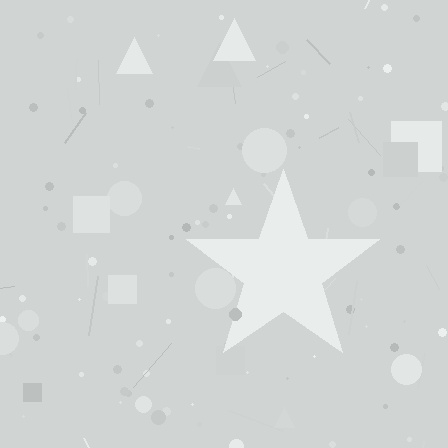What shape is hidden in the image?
A star is hidden in the image.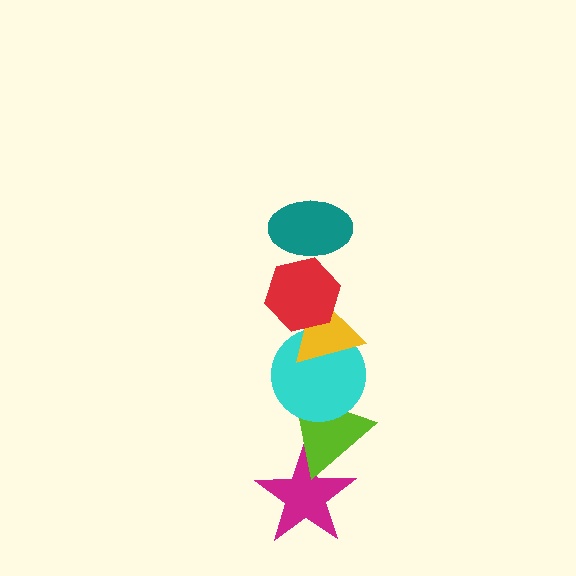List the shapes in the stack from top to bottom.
From top to bottom: the teal ellipse, the red hexagon, the yellow triangle, the cyan circle, the lime triangle, the magenta star.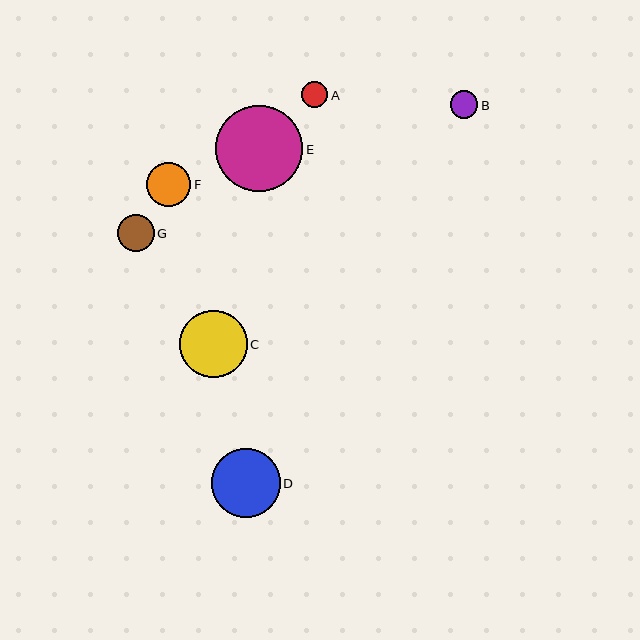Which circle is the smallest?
Circle A is the smallest with a size of approximately 26 pixels.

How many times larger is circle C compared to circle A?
Circle C is approximately 2.6 times the size of circle A.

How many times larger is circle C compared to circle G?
Circle C is approximately 1.8 times the size of circle G.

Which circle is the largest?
Circle E is the largest with a size of approximately 87 pixels.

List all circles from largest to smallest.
From largest to smallest: E, D, C, F, G, B, A.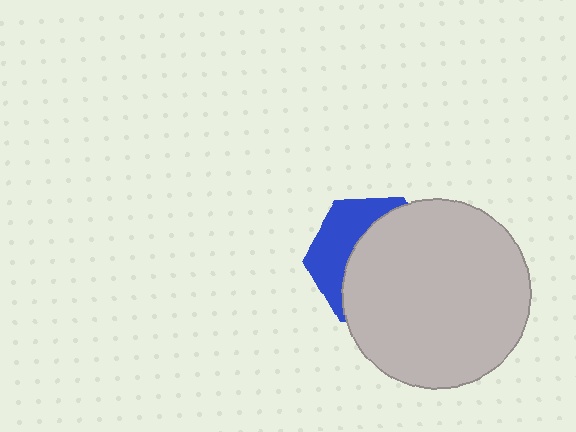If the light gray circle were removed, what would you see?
You would see the complete blue hexagon.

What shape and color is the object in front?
The object in front is a light gray circle.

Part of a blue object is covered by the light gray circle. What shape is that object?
It is a hexagon.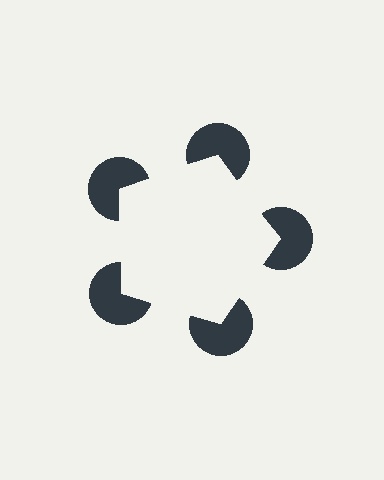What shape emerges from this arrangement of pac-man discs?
An illusory pentagon — its edges are inferred from the aligned wedge cuts in the pac-man discs, not physically drawn.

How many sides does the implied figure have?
5 sides.